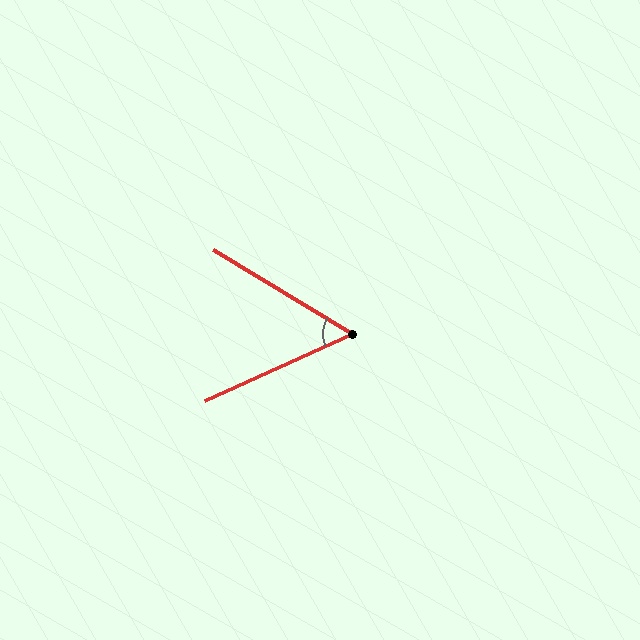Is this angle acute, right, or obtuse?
It is acute.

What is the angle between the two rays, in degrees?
Approximately 55 degrees.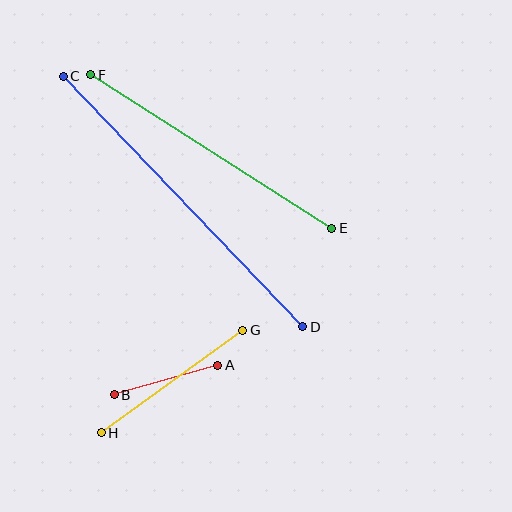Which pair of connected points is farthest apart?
Points C and D are farthest apart.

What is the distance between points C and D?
The distance is approximately 347 pixels.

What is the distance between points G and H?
The distance is approximately 175 pixels.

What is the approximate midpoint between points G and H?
The midpoint is at approximately (172, 382) pixels.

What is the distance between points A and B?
The distance is approximately 108 pixels.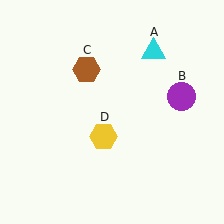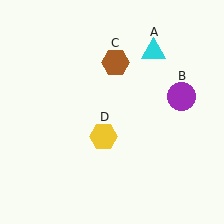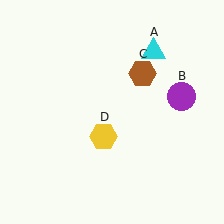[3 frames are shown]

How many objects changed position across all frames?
1 object changed position: brown hexagon (object C).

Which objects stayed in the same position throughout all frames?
Cyan triangle (object A) and purple circle (object B) and yellow hexagon (object D) remained stationary.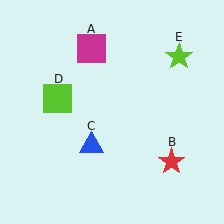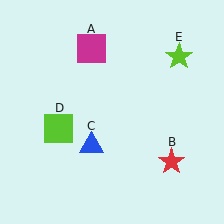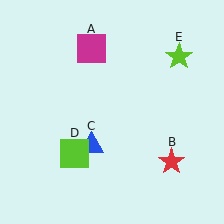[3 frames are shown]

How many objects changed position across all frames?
1 object changed position: lime square (object D).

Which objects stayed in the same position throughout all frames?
Magenta square (object A) and red star (object B) and blue triangle (object C) and lime star (object E) remained stationary.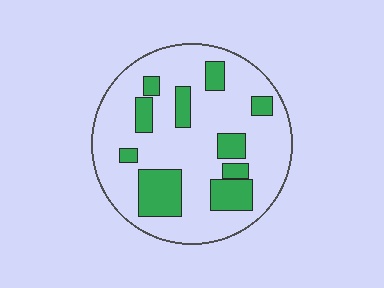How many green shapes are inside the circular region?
10.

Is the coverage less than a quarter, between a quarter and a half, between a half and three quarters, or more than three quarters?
Less than a quarter.